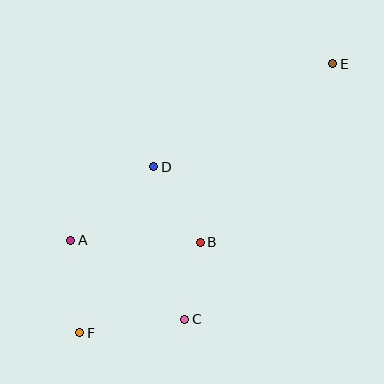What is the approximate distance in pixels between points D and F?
The distance between D and F is approximately 182 pixels.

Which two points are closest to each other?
Points B and C are closest to each other.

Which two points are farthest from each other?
Points E and F are farthest from each other.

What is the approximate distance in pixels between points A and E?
The distance between A and E is approximately 316 pixels.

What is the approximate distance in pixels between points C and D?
The distance between C and D is approximately 156 pixels.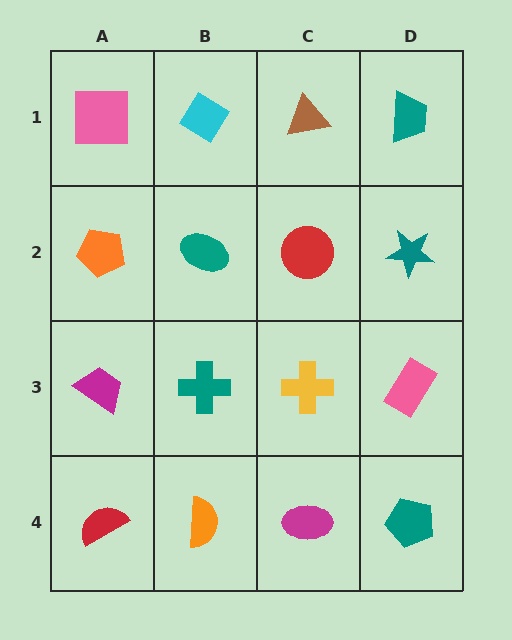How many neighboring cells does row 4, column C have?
3.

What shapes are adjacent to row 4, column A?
A magenta trapezoid (row 3, column A), an orange semicircle (row 4, column B).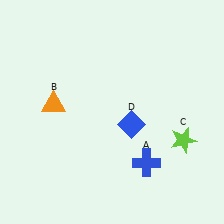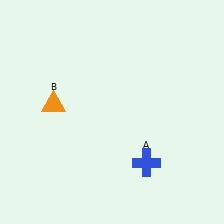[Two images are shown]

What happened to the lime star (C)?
The lime star (C) was removed in Image 2. It was in the bottom-right area of Image 1.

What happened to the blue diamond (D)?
The blue diamond (D) was removed in Image 2. It was in the bottom-right area of Image 1.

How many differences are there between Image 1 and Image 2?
There are 2 differences between the two images.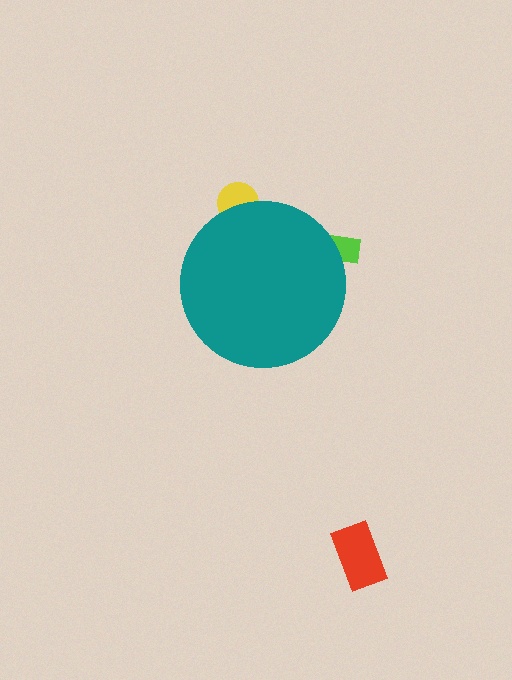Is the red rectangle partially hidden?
No, the red rectangle is fully visible.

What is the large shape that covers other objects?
A teal circle.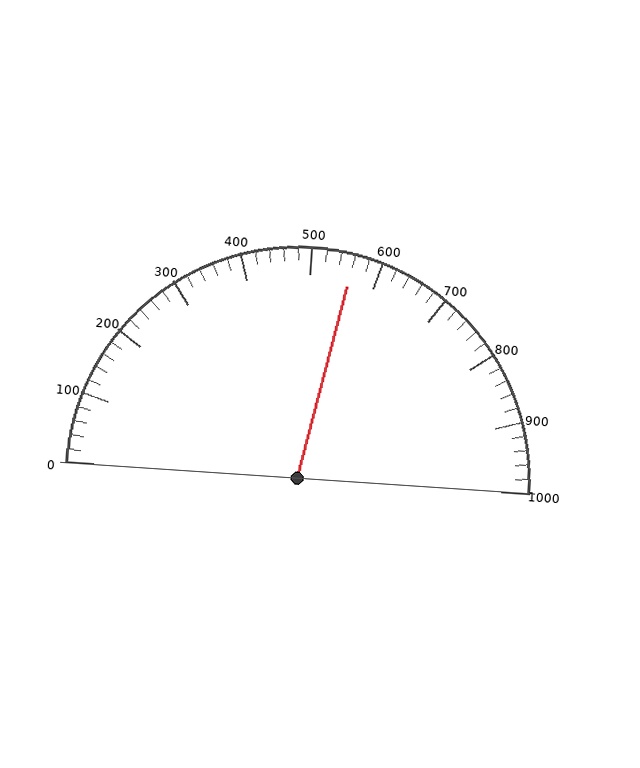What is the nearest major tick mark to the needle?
The nearest major tick mark is 600.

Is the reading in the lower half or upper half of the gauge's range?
The reading is in the upper half of the range (0 to 1000).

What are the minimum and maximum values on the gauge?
The gauge ranges from 0 to 1000.